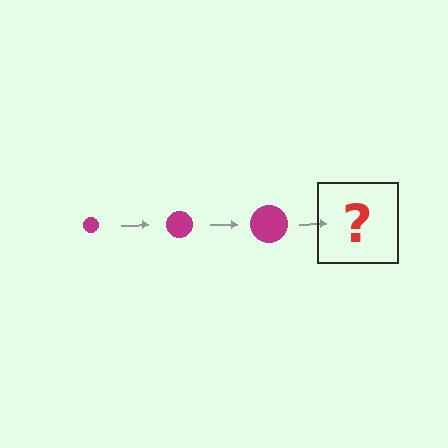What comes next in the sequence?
The next element should be a magenta circle, larger than the previous one.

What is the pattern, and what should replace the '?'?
The pattern is that the circle gets progressively larger each step. The '?' should be a magenta circle, larger than the previous one.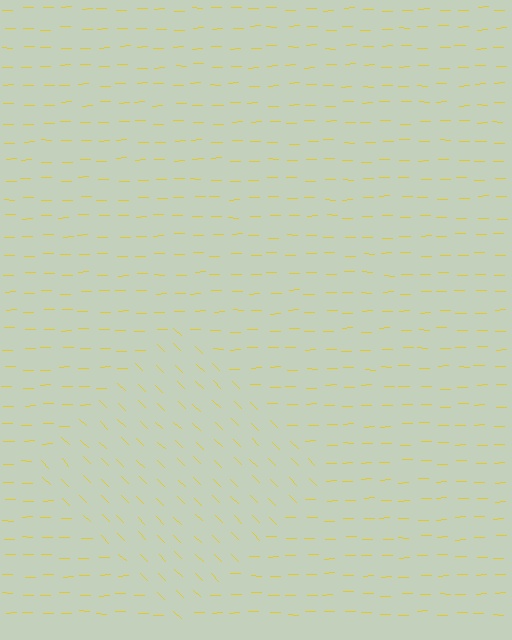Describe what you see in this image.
The image is filled with small yellow line segments. A diamond region in the image has lines oriented differently from the surrounding lines, creating a visible texture boundary.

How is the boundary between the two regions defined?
The boundary is defined purely by a change in line orientation (approximately 45 degrees difference). All lines are the same color and thickness.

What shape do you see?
I see a diamond.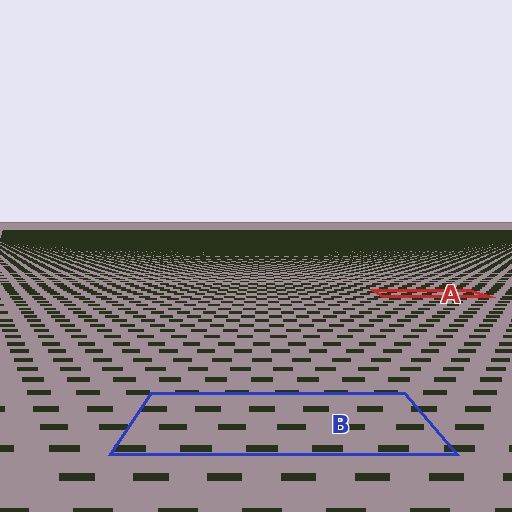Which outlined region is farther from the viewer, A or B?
Region A is farther from the viewer — the texture elements inside it appear smaller and more densely packed.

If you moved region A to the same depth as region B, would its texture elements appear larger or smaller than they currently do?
They would appear larger. At a closer depth, the same texture elements are projected at a bigger on-screen size.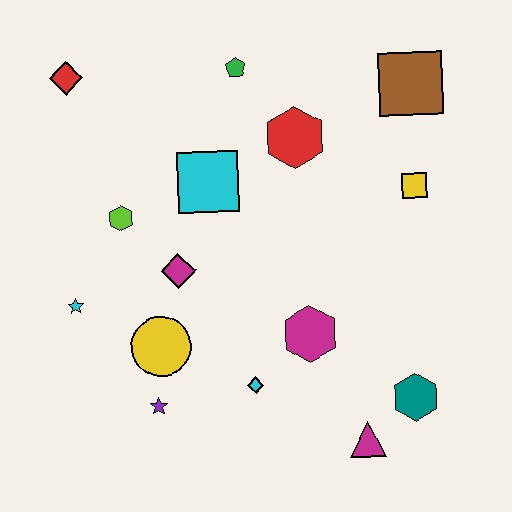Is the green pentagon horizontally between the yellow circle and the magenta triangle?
Yes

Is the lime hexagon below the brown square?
Yes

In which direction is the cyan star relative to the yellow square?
The cyan star is to the left of the yellow square.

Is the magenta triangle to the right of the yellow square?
No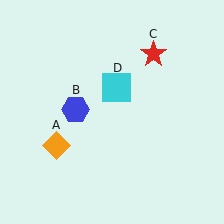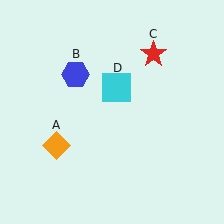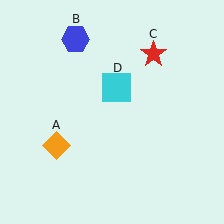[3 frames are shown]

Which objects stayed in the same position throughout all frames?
Orange diamond (object A) and red star (object C) and cyan square (object D) remained stationary.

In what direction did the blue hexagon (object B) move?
The blue hexagon (object B) moved up.